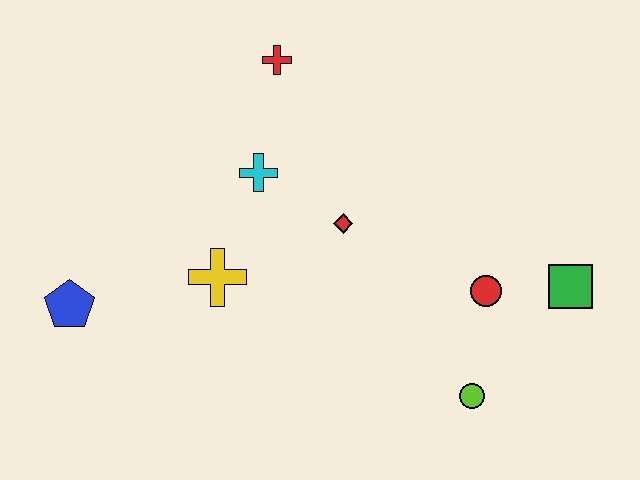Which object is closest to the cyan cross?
The red diamond is closest to the cyan cross.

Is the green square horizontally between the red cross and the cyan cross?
No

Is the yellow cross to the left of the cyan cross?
Yes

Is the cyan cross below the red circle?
No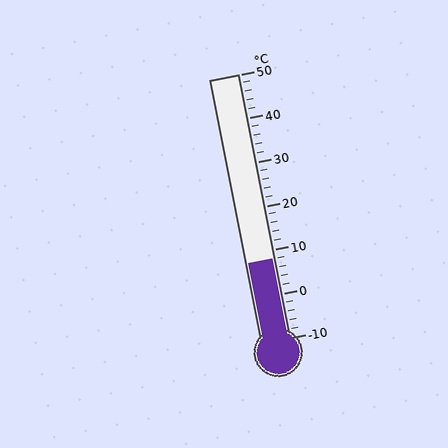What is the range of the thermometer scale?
The thermometer scale ranges from -10°C to 50°C.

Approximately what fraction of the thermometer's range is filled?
The thermometer is filled to approximately 30% of its range.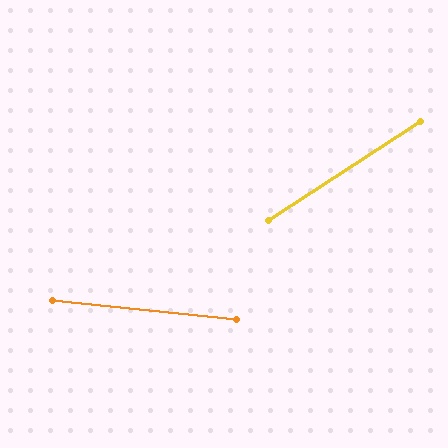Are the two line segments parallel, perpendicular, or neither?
Neither parallel nor perpendicular — they differ by about 39°.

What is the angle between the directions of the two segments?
Approximately 39 degrees.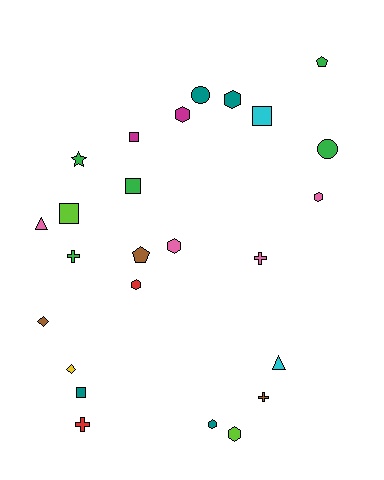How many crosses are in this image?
There are 4 crosses.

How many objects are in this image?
There are 25 objects.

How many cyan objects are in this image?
There are 2 cyan objects.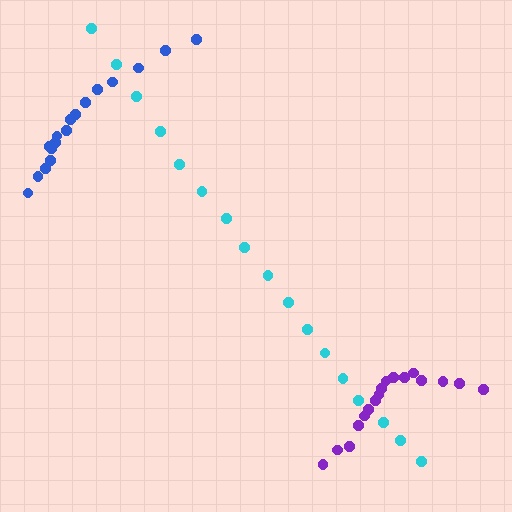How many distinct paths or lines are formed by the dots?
There are 3 distinct paths.